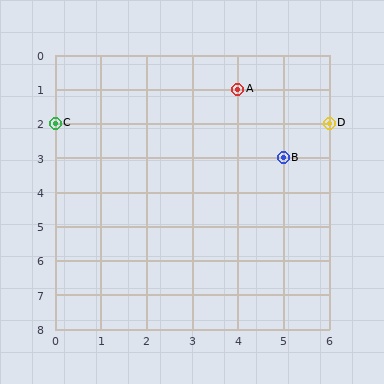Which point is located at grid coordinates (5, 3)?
Point B is at (5, 3).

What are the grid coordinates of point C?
Point C is at grid coordinates (0, 2).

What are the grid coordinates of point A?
Point A is at grid coordinates (4, 1).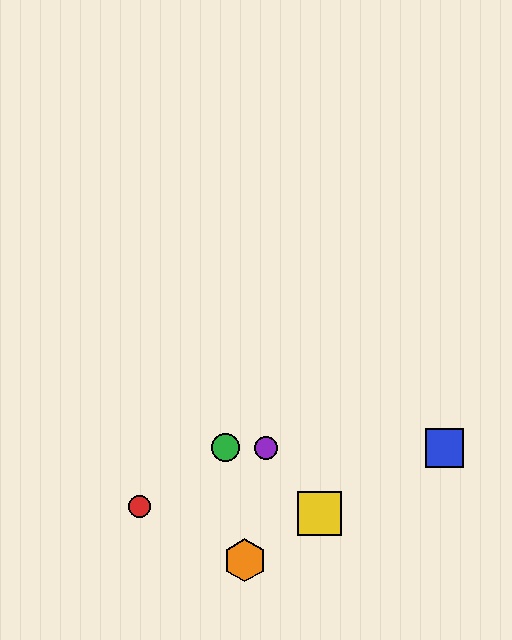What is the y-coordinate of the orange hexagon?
The orange hexagon is at y≈560.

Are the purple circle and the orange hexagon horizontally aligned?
No, the purple circle is at y≈448 and the orange hexagon is at y≈560.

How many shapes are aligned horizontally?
3 shapes (the blue square, the green circle, the purple circle) are aligned horizontally.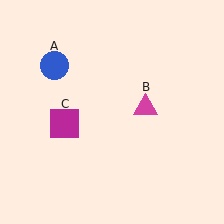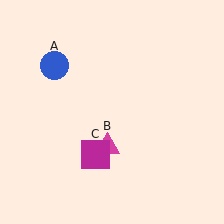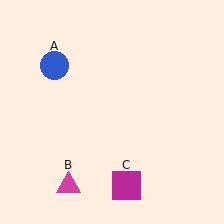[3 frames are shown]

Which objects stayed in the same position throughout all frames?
Blue circle (object A) remained stationary.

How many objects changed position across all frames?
2 objects changed position: magenta triangle (object B), magenta square (object C).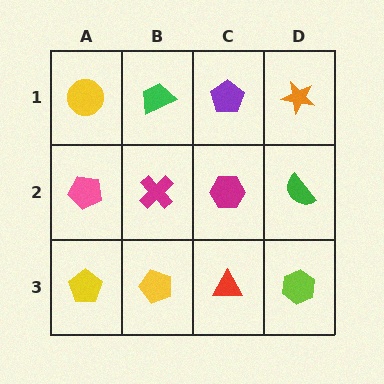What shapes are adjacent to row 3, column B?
A magenta cross (row 2, column B), a yellow pentagon (row 3, column A), a red triangle (row 3, column C).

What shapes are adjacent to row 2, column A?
A yellow circle (row 1, column A), a yellow pentagon (row 3, column A), a magenta cross (row 2, column B).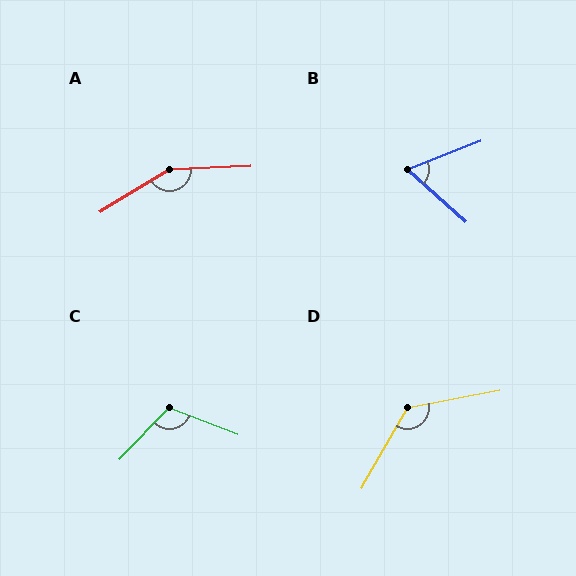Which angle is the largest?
A, at approximately 151 degrees.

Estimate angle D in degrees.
Approximately 131 degrees.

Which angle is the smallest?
B, at approximately 63 degrees.